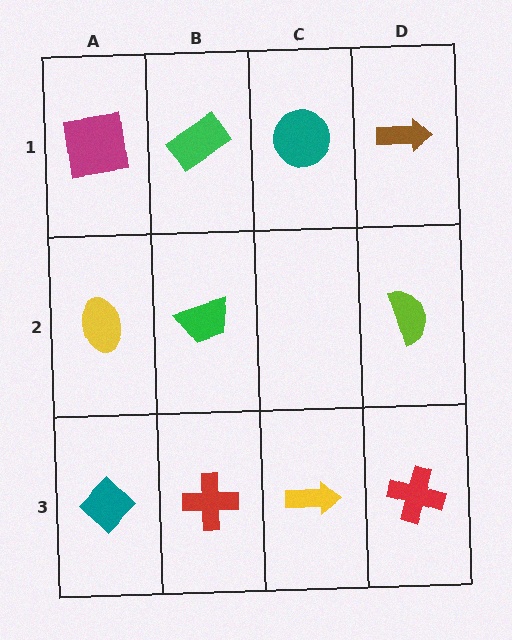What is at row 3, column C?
A yellow arrow.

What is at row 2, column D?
A lime semicircle.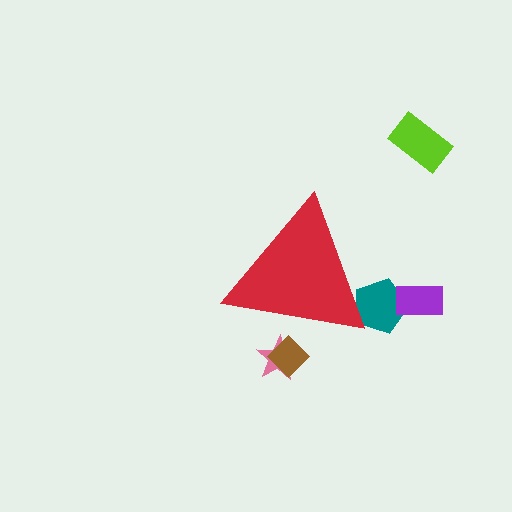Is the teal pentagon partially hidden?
Yes, the teal pentagon is partially hidden behind the red triangle.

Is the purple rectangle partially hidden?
No, the purple rectangle is fully visible.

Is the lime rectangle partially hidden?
No, the lime rectangle is fully visible.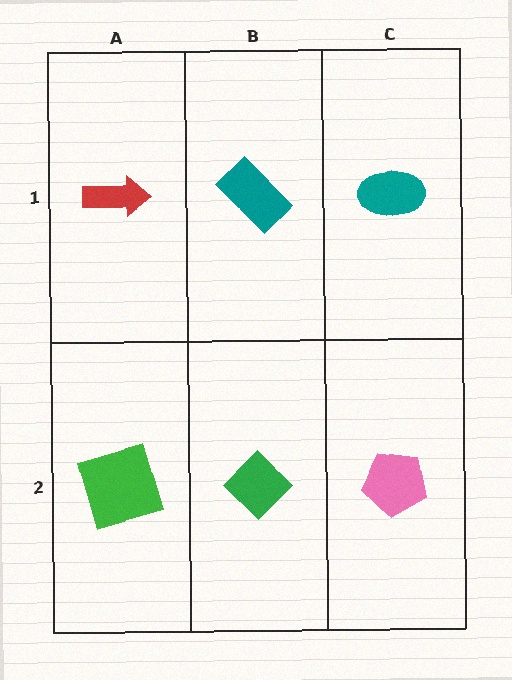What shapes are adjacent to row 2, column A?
A red arrow (row 1, column A), a green diamond (row 2, column B).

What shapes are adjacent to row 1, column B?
A green diamond (row 2, column B), a red arrow (row 1, column A), a teal ellipse (row 1, column C).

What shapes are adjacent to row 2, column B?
A teal rectangle (row 1, column B), a green square (row 2, column A), a pink pentagon (row 2, column C).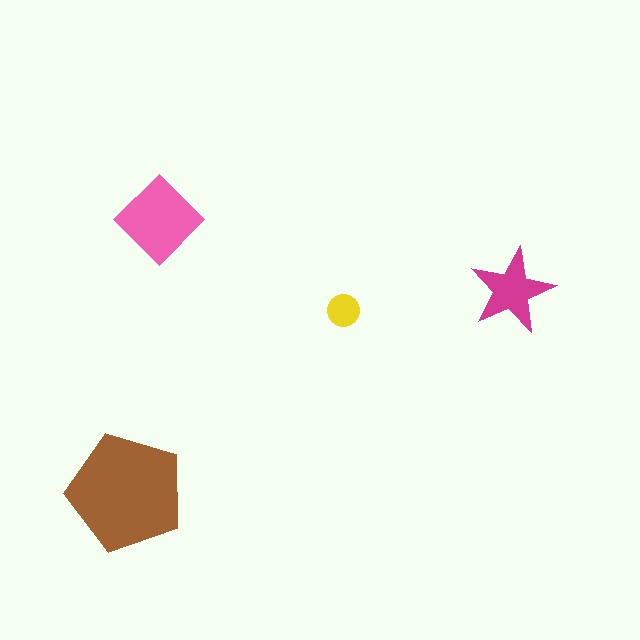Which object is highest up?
The pink diamond is topmost.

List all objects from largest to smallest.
The brown pentagon, the pink diamond, the magenta star, the yellow circle.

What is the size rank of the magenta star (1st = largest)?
3rd.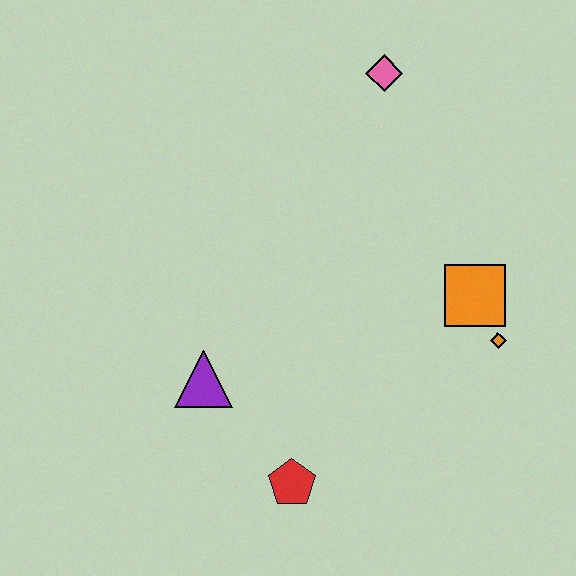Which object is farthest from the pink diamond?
The red pentagon is farthest from the pink diamond.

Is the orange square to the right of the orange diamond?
No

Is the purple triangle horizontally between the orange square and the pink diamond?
No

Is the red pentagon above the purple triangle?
No